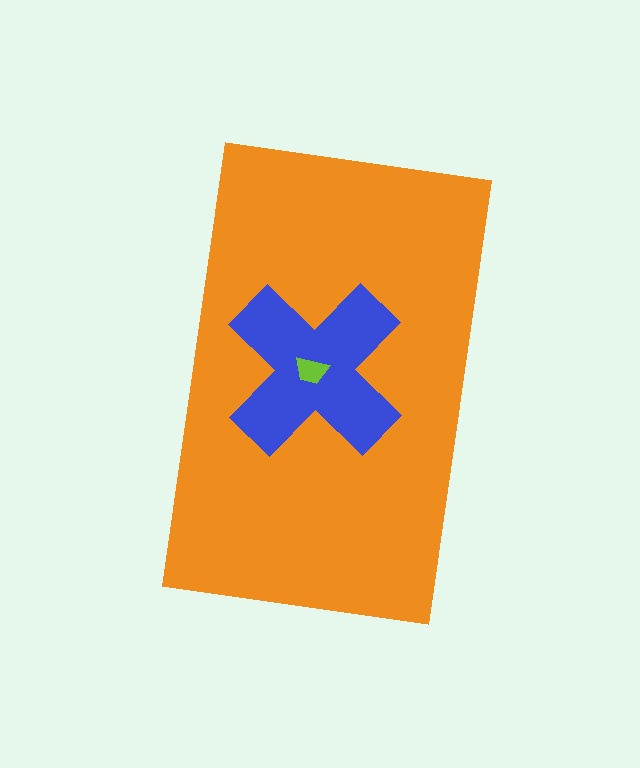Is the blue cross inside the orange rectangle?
Yes.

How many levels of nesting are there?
3.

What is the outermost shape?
The orange rectangle.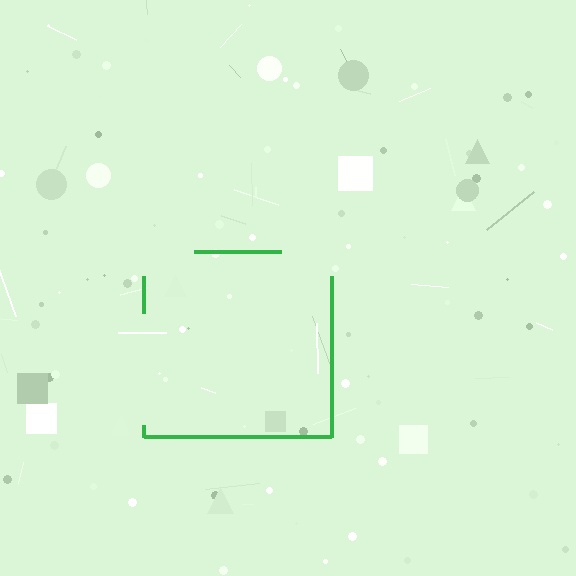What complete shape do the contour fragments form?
The contour fragments form a square.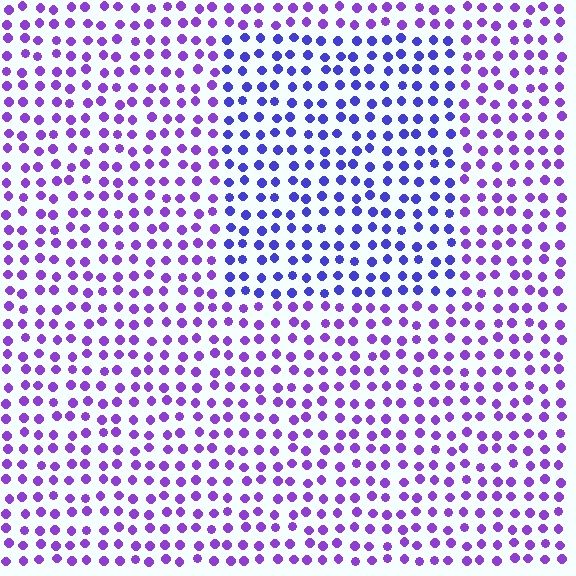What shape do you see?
I see a rectangle.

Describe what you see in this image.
The image is filled with small purple elements in a uniform arrangement. A rectangle-shaped region is visible where the elements are tinted to a slightly different hue, forming a subtle color boundary.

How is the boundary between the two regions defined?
The boundary is defined purely by a slight shift in hue (about 31 degrees). Spacing, size, and orientation are identical on both sides.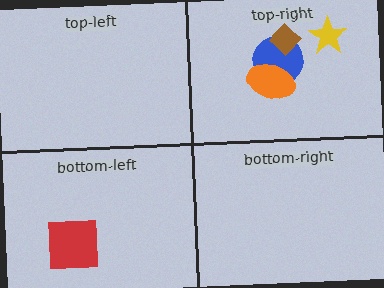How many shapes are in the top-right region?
4.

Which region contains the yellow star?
The top-right region.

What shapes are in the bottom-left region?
The red square.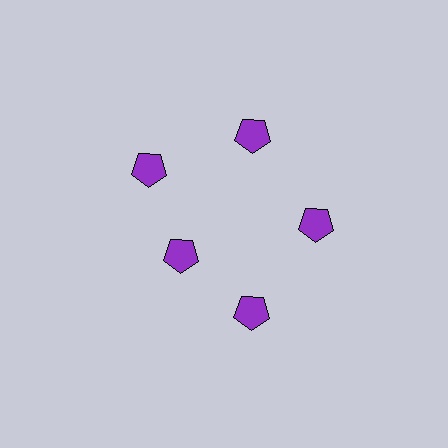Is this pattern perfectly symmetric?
No. The 5 purple pentagons are arranged in a ring, but one element near the 8 o'clock position is pulled inward toward the center, breaking the 5-fold rotational symmetry.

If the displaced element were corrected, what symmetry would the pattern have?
It would have 5-fold rotational symmetry — the pattern would map onto itself every 72 degrees.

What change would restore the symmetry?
The symmetry would be restored by moving it outward, back onto the ring so that all 5 pentagons sit at equal angles and equal distance from the center.